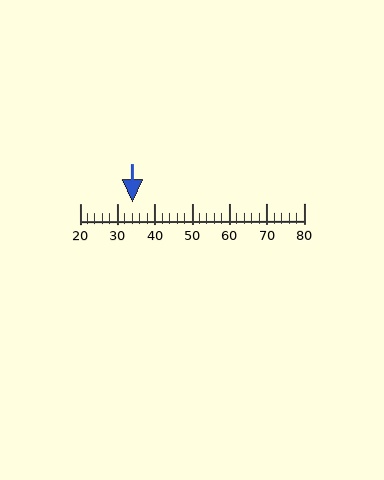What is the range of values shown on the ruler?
The ruler shows values from 20 to 80.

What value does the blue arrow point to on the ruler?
The blue arrow points to approximately 34.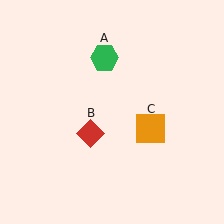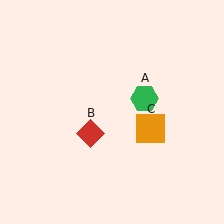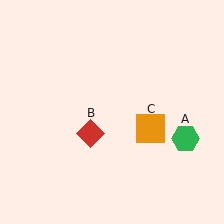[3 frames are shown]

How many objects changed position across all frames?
1 object changed position: green hexagon (object A).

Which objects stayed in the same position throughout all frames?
Red diamond (object B) and orange square (object C) remained stationary.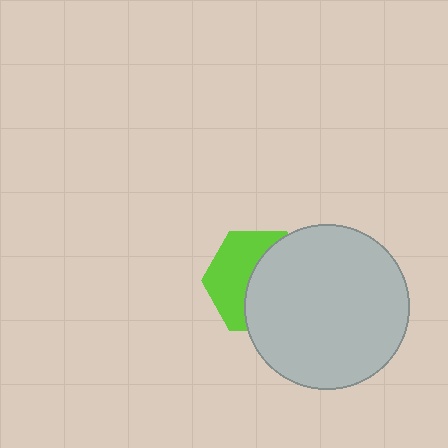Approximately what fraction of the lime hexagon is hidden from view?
Roughly 54% of the lime hexagon is hidden behind the light gray circle.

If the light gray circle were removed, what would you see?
You would see the complete lime hexagon.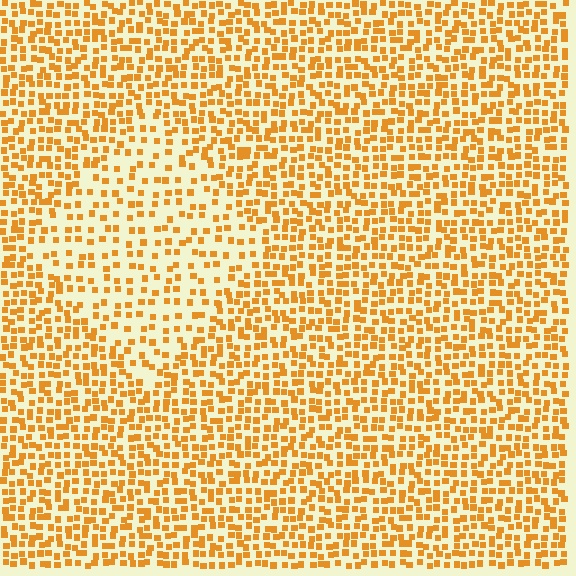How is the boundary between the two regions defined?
The boundary is defined by a change in element density (approximately 1.9x ratio). All elements are the same color, size, and shape.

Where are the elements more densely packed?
The elements are more densely packed outside the diamond boundary.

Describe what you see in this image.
The image contains small orange elements arranged at two different densities. A diamond-shaped region is visible where the elements are less densely packed than the surrounding area.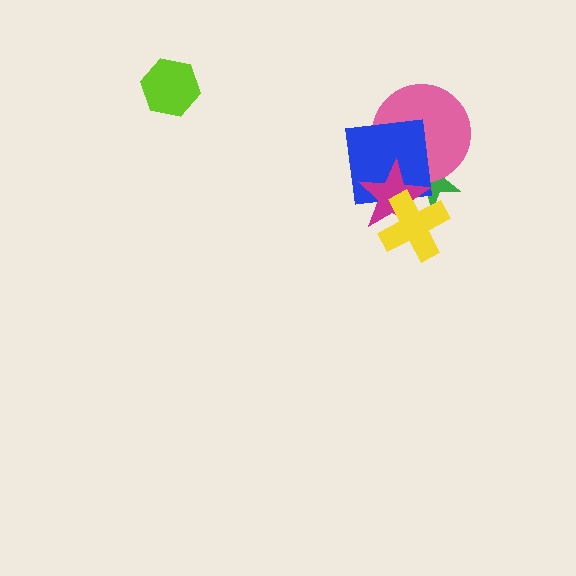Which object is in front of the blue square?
The magenta star is in front of the blue square.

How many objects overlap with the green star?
4 objects overlap with the green star.